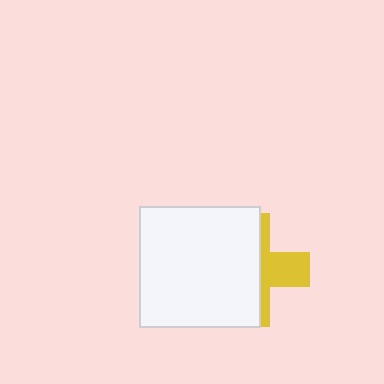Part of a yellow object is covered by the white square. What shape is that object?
It is a cross.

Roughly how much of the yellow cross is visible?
A small part of it is visible (roughly 35%).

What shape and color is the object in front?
The object in front is a white square.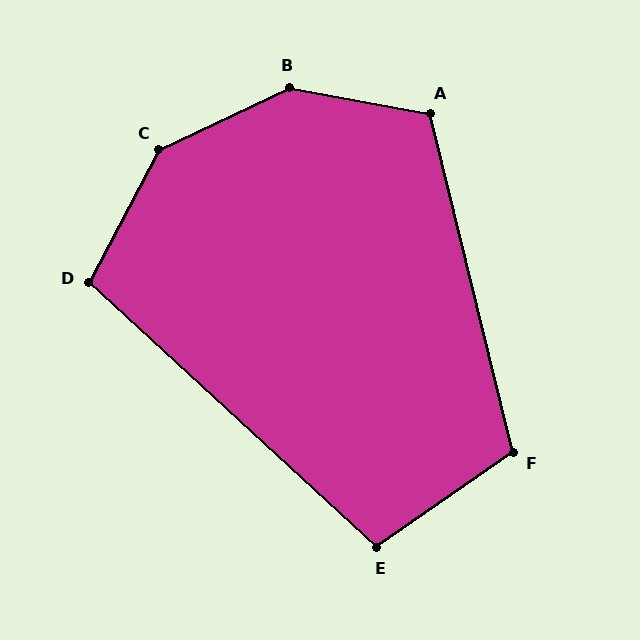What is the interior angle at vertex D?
Approximately 105 degrees (obtuse).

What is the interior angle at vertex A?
Approximately 114 degrees (obtuse).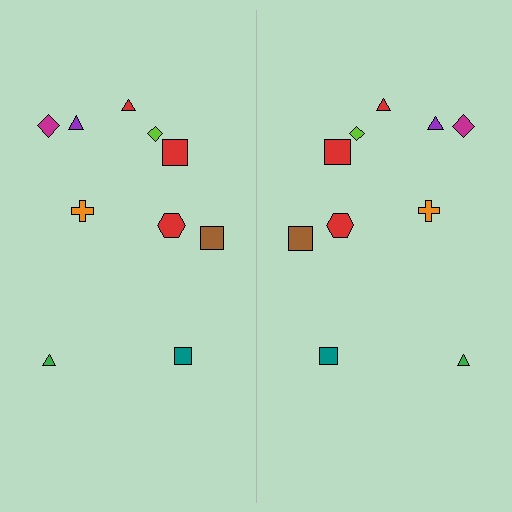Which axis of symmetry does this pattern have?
The pattern has a vertical axis of symmetry running through the center of the image.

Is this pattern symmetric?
Yes, this pattern has bilateral (reflection) symmetry.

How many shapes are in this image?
There are 20 shapes in this image.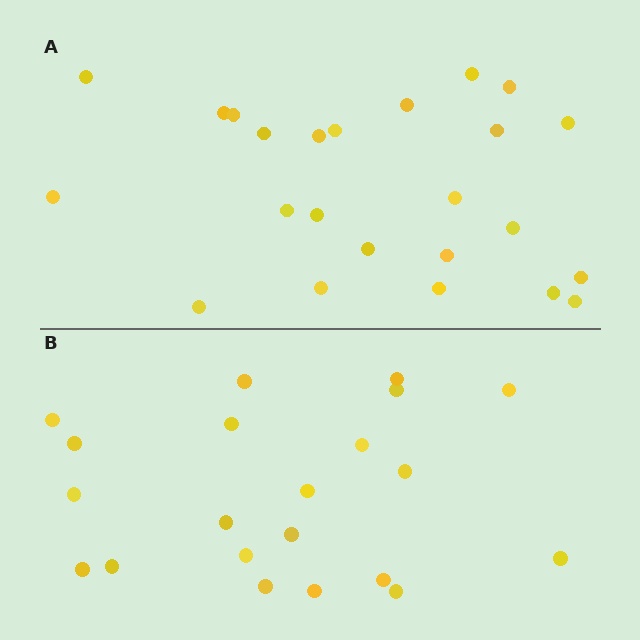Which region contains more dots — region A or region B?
Region A (the top region) has more dots.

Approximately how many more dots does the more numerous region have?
Region A has just a few more — roughly 2 or 3 more dots than region B.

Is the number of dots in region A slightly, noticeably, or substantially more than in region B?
Region A has only slightly more — the two regions are fairly close. The ratio is roughly 1.1 to 1.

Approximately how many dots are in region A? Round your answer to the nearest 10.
About 20 dots. (The exact count is 24, which rounds to 20.)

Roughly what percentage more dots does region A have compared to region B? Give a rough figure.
About 15% more.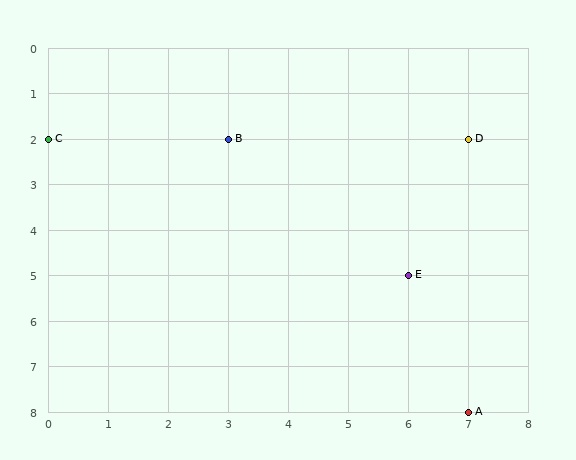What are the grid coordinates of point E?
Point E is at grid coordinates (6, 5).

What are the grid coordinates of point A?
Point A is at grid coordinates (7, 8).